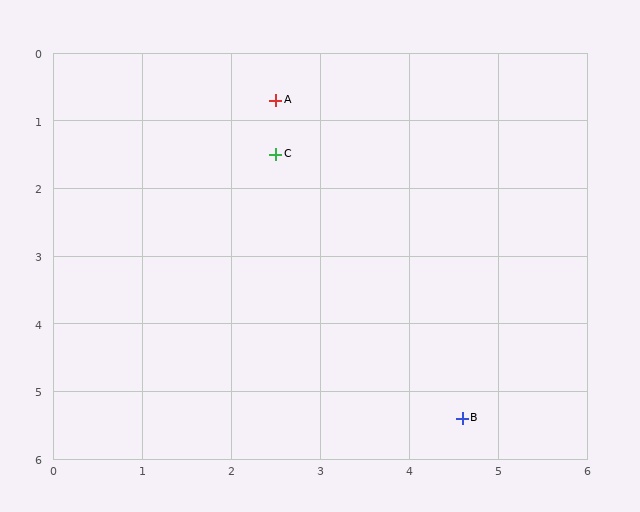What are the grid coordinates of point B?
Point B is at approximately (4.6, 5.4).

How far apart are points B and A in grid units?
Points B and A are about 5.1 grid units apart.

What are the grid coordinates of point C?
Point C is at approximately (2.5, 1.5).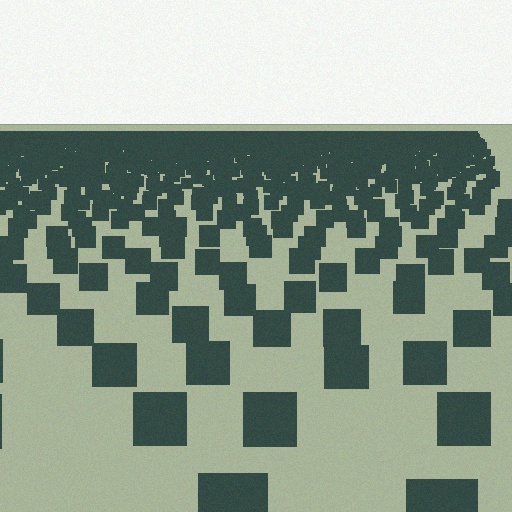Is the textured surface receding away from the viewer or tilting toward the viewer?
The surface is receding away from the viewer. Texture elements get smaller and denser toward the top.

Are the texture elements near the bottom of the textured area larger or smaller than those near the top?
Larger. Near the bottom, elements are closer to the viewer and appear at a bigger on-screen size.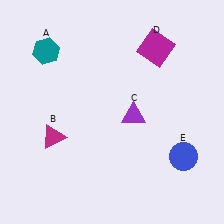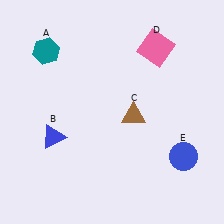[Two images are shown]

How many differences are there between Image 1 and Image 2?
There are 3 differences between the two images.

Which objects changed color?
B changed from magenta to blue. C changed from purple to brown. D changed from magenta to pink.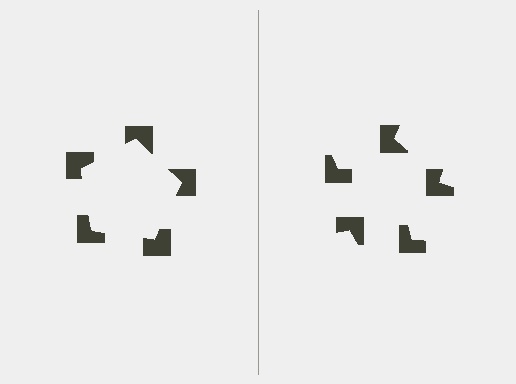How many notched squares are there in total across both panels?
10 — 5 on each side.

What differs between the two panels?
The notched squares are positioned identically on both sides; only the wedge orientations differ. On the left they align to a pentagon; on the right they are misaligned.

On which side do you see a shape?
An illusory pentagon appears on the left side. On the right side the wedge cuts are rotated, so no coherent shape forms.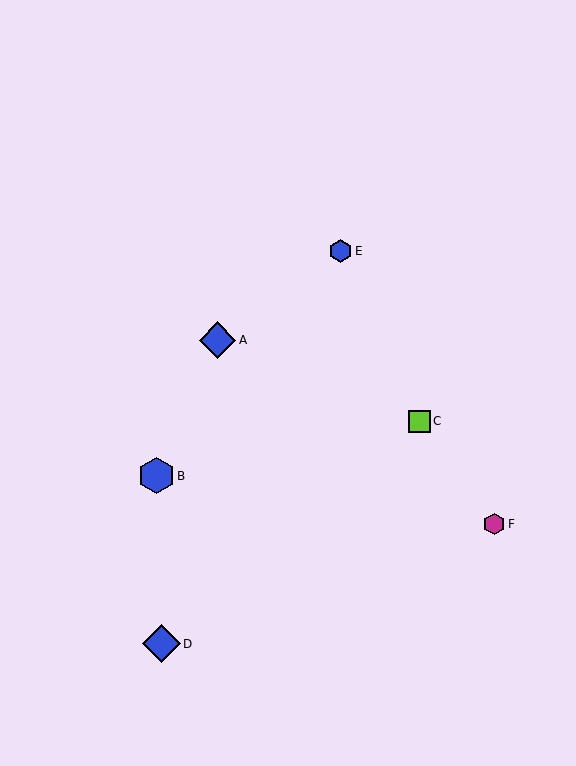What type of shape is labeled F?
Shape F is a magenta hexagon.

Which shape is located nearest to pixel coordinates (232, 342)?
The blue diamond (labeled A) at (218, 340) is nearest to that location.